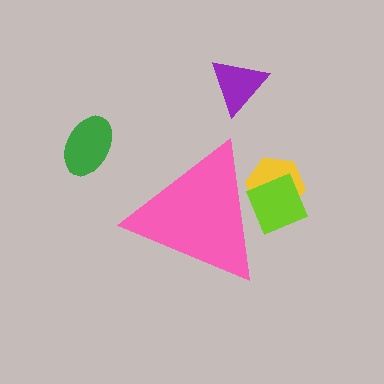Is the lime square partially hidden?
Yes, the lime square is partially hidden behind the pink triangle.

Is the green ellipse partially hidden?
No, the green ellipse is fully visible.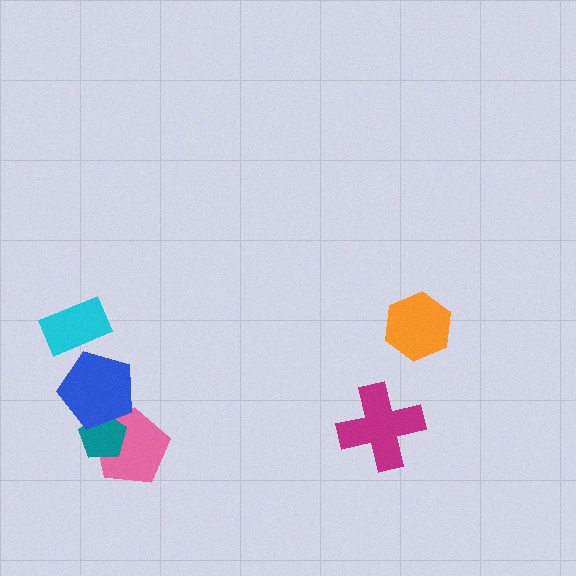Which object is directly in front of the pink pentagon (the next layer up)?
The teal pentagon is directly in front of the pink pentagon.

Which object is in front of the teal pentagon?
The blue pentagon is in front of the teal pentagon.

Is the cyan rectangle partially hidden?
No, no other shape covers it.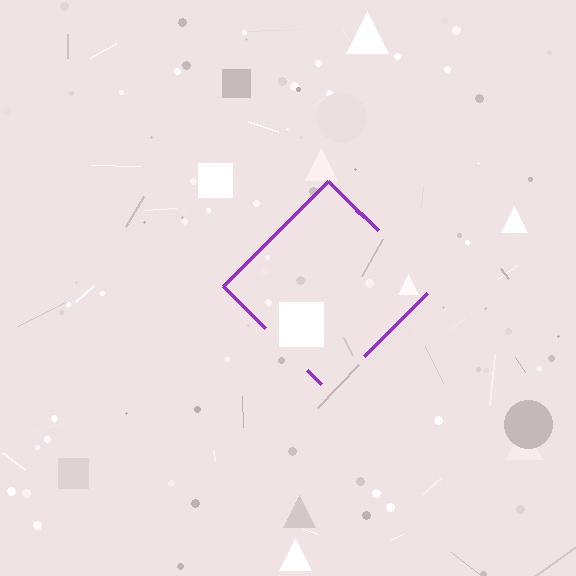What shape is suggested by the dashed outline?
The dashed outline suggests a diamond.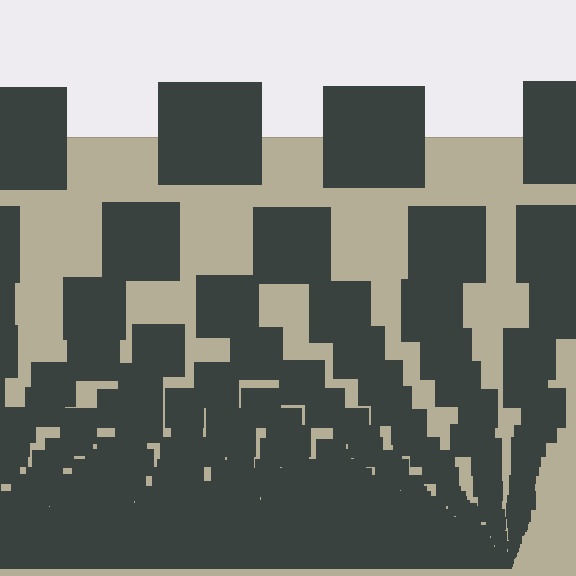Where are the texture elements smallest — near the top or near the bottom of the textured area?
Near the bottom.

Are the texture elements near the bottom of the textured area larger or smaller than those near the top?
Smaller. The gradient is inverted — elements near the bottom are smaller and denser.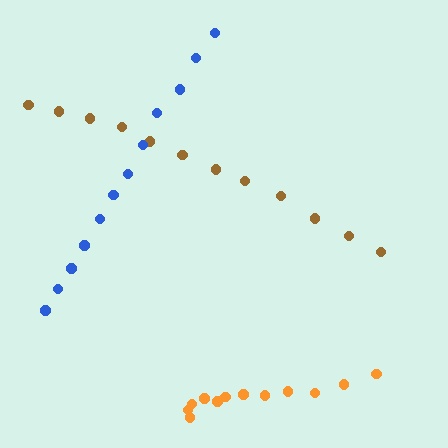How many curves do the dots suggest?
There are 3 distinct paths.